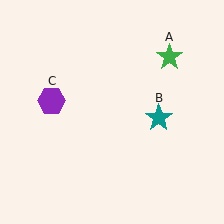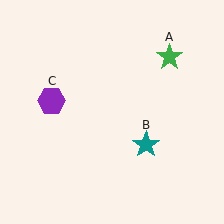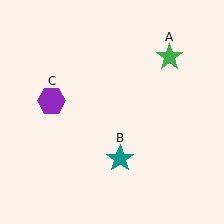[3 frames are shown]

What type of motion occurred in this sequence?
The teal star (object B) rotated clockwise around the center of the scene.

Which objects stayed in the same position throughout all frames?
Green star (object A) and purple hexagon (object C) remained stationary.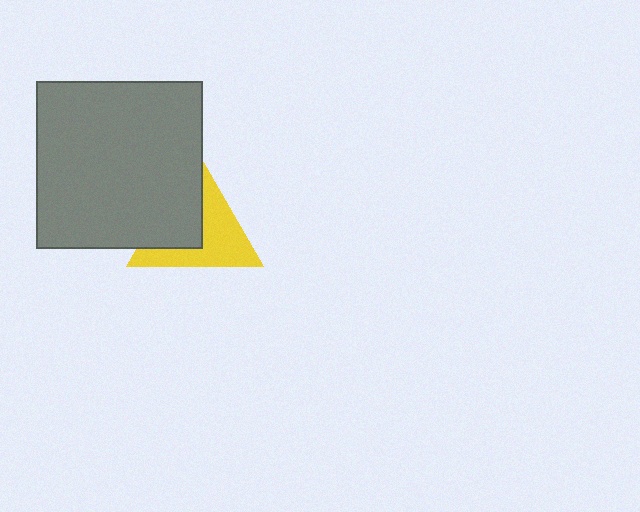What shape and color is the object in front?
The object in front is a gray square.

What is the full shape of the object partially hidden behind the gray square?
The partially hidden object is a yellow triangle.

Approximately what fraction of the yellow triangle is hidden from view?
Roughly 45% of the yellow triangle is hidden behind the gray square.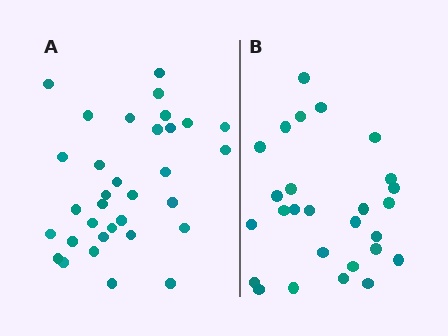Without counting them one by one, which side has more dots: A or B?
Region A (the left region) has more dots.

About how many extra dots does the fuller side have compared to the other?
Region A has about 6 more dots than region B.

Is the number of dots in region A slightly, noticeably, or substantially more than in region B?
Region A has only slightly more — the two regions are fairly close. The ratio is roughly 1.2 to 1.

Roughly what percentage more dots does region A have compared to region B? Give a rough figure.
About 20% more.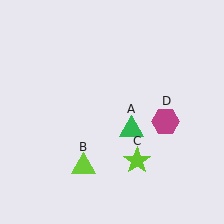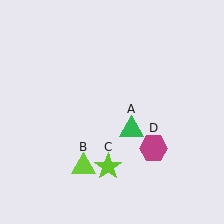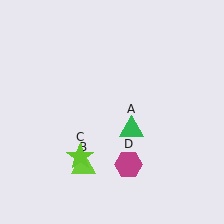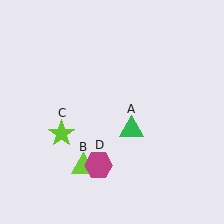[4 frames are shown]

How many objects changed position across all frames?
2 objects changed position: lime star (object C), magenta hexagon (object D).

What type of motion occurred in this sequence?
The lime star (object C), magenta hexagon (object D) rotated clockwise around the center of the scene.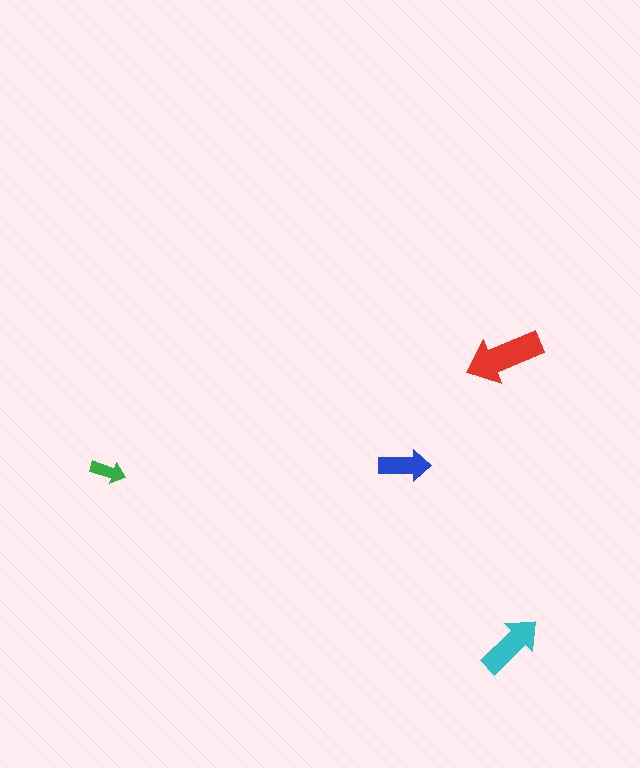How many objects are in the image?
There are 4 objects in the image.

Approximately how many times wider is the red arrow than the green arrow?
About 2 times wider.